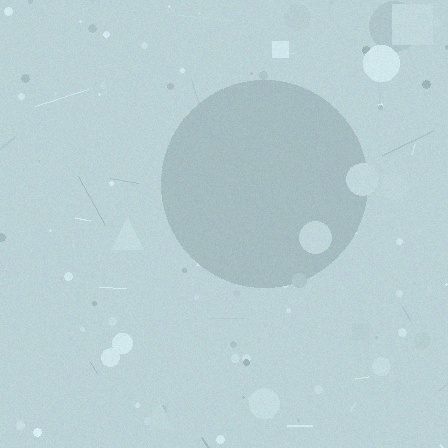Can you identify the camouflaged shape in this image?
The camouflaged shape is a circle.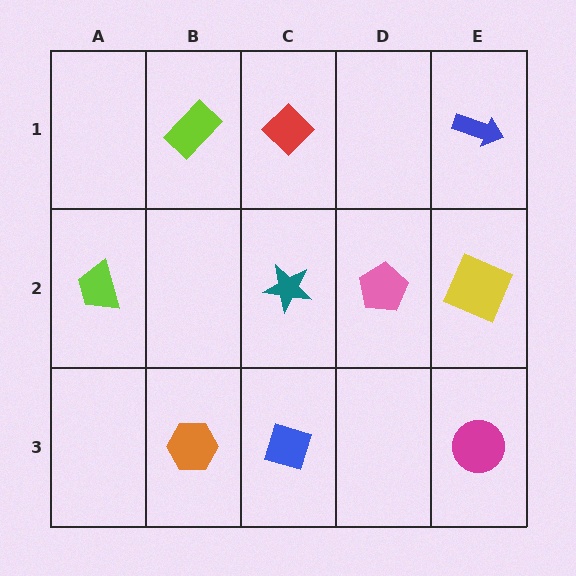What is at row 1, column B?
A lime rectangle.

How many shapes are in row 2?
4 shapes.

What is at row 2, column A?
A lime trapezoid.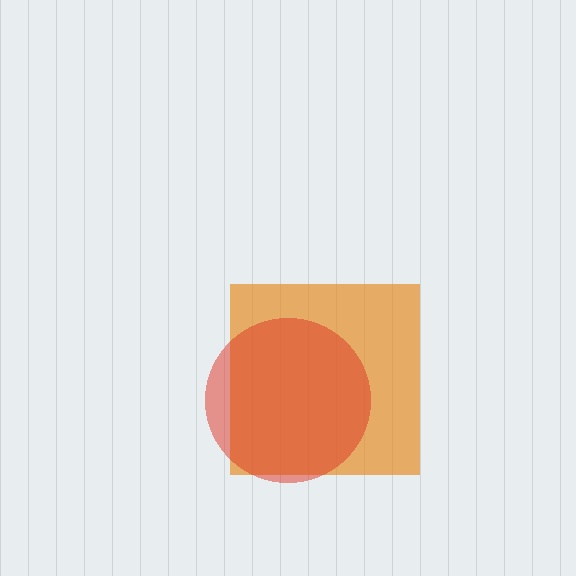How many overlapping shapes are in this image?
There are 2 overlapping shapes in the image.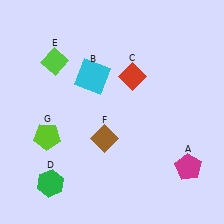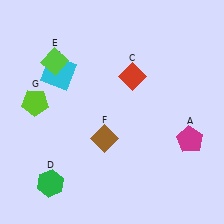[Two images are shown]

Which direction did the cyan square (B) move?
The cyan square (B) moved left.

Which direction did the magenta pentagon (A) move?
The magenta pentagon (A) moved up.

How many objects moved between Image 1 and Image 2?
3 objects moved between the two images.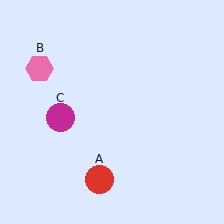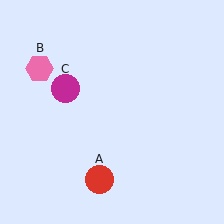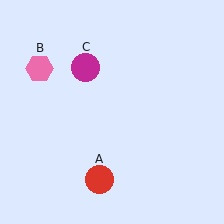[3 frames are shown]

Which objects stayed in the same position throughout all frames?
Red circle (object A) and pink hexagon (object B) remained stationary.